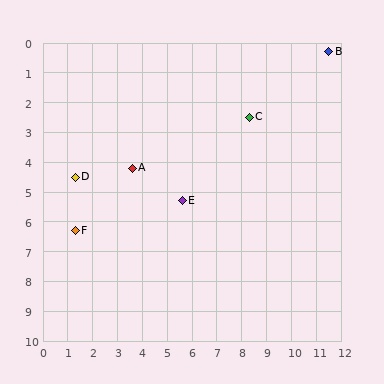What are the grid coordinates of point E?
Point E is at approximately (5.6, 5.3).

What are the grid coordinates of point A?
Point A is at approximately (3.6, 4.2).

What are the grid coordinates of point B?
Point B is at approximately (11.5, 0.3).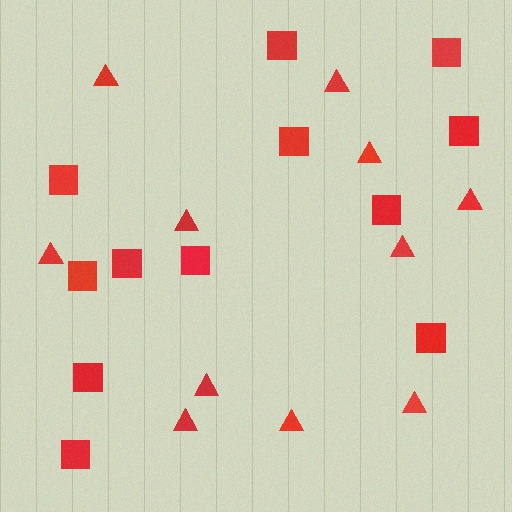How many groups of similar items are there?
There are 2 groups: one group of triangles (11) and one group of squares (12).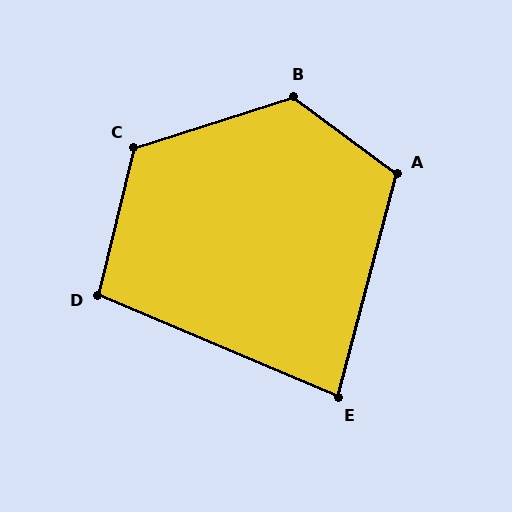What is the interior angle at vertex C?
Approximately 121 degrees (obtuse).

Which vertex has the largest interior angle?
B, at approximately 126 degrees.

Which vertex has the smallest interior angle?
E, at approximately 82 degrees.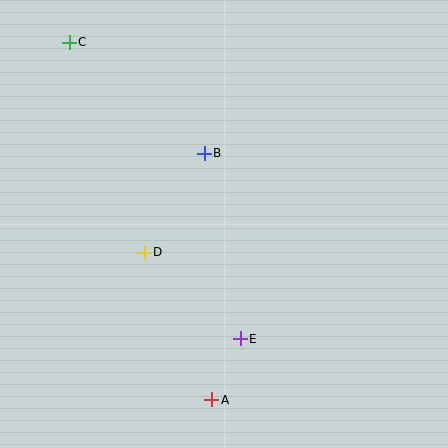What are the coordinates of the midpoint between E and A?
The midpoint between E and A is at (226, 369).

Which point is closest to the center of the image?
Point B at (204, 153) is closest to the center.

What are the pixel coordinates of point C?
Point C is at (69, 42).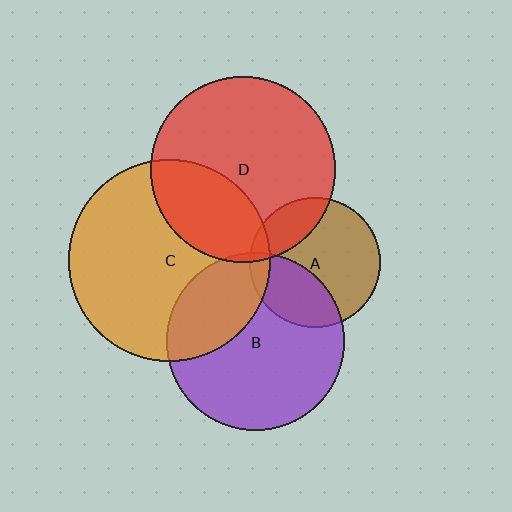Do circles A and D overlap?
Yes.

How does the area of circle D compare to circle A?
Approximately 2.0 times.